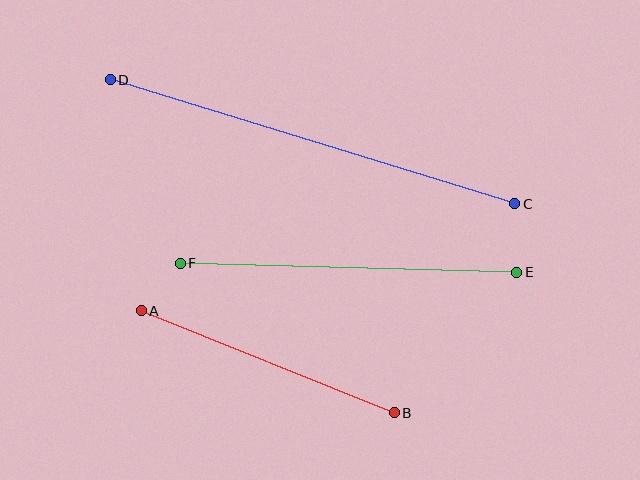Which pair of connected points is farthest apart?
Points C and D are farthest apart.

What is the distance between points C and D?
The distance is approximately 423 pixels.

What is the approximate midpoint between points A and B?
The midpoint is at approximately (268, 362) pixels.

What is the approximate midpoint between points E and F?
The midpoint is at approximately (349, 268) pixels.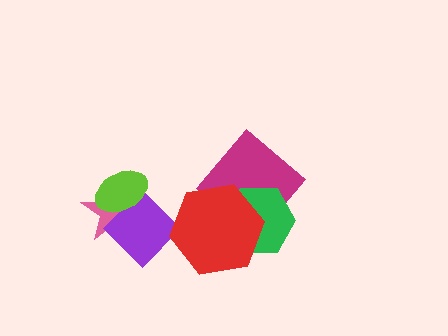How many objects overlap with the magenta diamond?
2 objects overlap with the magenta diamond.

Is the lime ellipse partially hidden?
No, no other shape covers it.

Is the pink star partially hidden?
Yes, it is partially covered by another shape.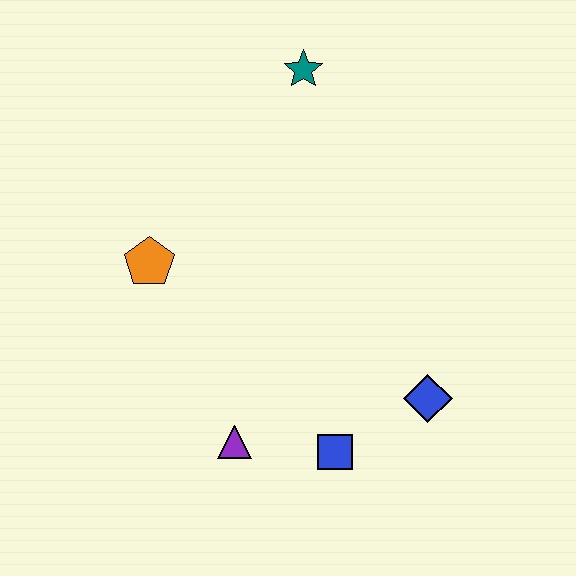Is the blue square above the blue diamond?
No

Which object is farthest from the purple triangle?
The teal star is farthest from the purple triangle.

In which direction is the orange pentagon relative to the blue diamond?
The orange pentagon is to the left of the blue diamond.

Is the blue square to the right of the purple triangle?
Yes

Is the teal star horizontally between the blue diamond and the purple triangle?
Yes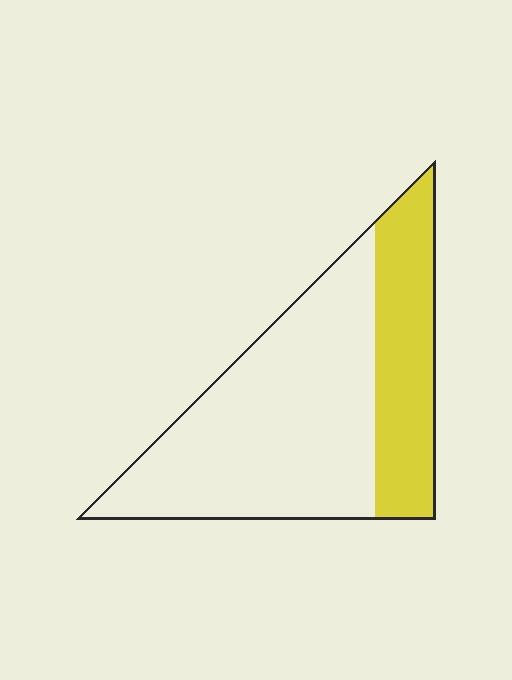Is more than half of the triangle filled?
No.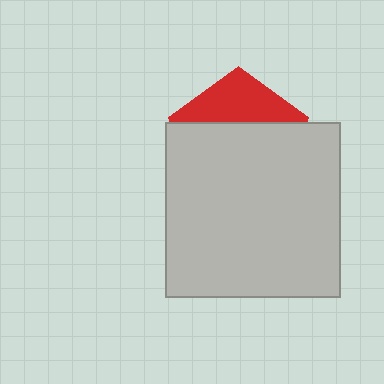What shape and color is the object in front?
The object in front is a light gray square.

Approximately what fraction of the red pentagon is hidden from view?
Roughly 68% of the red pentagon is hidden behind the light gray square.